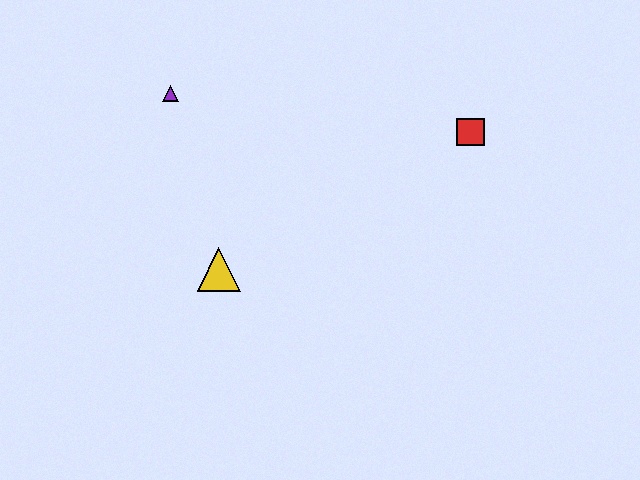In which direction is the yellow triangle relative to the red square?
The yellow triangle is to the left of the red square.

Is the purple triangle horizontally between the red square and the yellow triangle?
No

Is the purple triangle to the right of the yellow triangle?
No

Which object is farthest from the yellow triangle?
The red square is farthest from the yellow triangle.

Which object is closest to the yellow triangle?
The purple triangle is closest to the yellow triangle.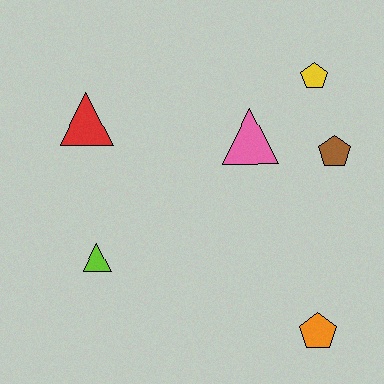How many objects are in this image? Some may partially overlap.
There are 6 objects.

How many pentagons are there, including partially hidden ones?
There are 3 pentagons.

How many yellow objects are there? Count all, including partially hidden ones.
There is 1 yellow object.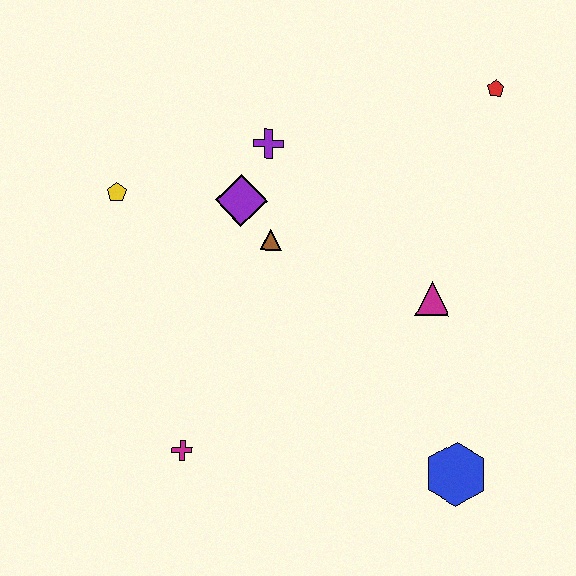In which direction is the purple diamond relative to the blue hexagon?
The purple diamond is above the blue hexagon.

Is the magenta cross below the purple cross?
Yes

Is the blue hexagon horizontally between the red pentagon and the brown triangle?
Yes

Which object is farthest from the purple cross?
The blue hexagon is farthest from the purple cross.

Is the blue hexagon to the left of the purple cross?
No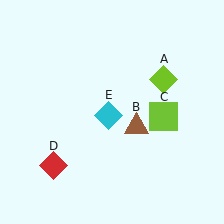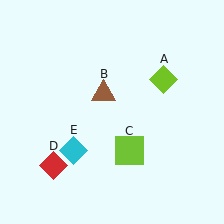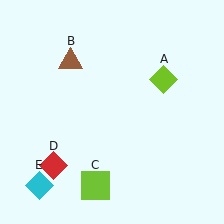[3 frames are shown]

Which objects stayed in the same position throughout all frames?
Lime diamond (object A) and red diamond (object D) remained stationary.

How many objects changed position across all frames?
3 objects changed position: brown triangle (object B), lime square (object C), cyan diamond (object E).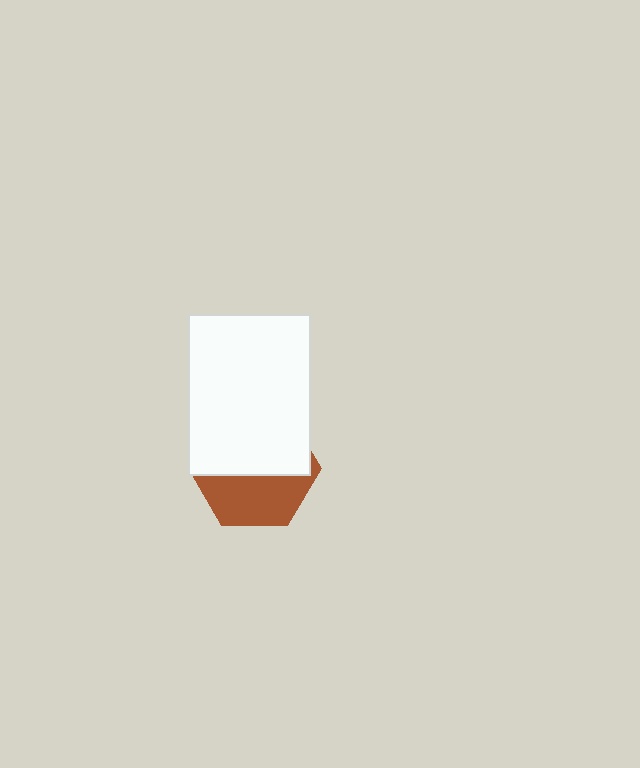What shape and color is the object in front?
The object in front is a white rectangle.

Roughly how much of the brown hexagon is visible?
A small part of it is visible (roughly 43%).